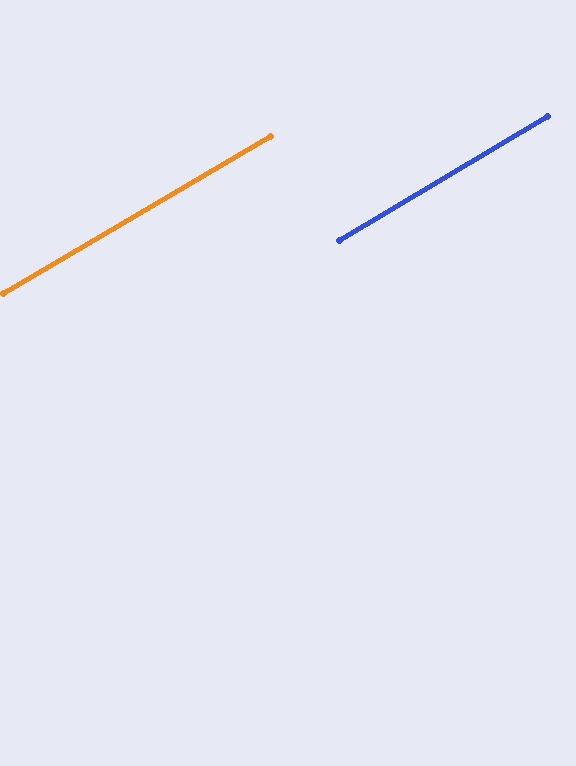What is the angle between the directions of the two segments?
Approximately 0 degrees.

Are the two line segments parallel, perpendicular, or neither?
Parallel — their directions differ by only 0.4°.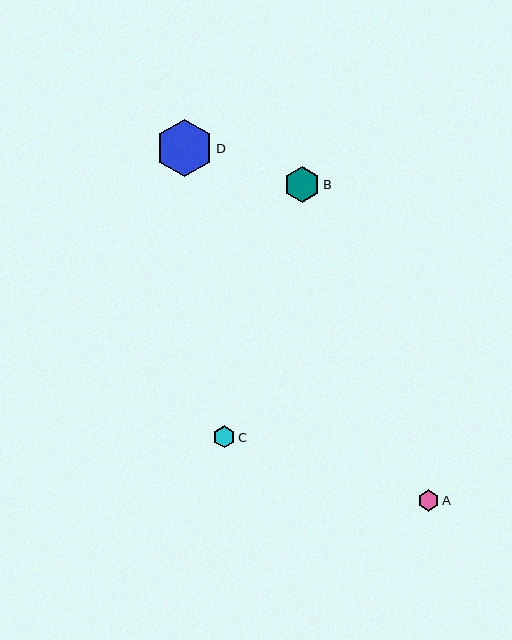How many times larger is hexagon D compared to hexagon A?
Hexagon D is approximately 2.7 times the size of hexagon A.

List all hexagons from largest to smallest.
From largest to smallest: D, B, C, A.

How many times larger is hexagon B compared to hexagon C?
Hexagon B is approximately 1.6 times the size of hexagon C.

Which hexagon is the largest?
Hexagon D is the largest with a size of approximately 58 pixels.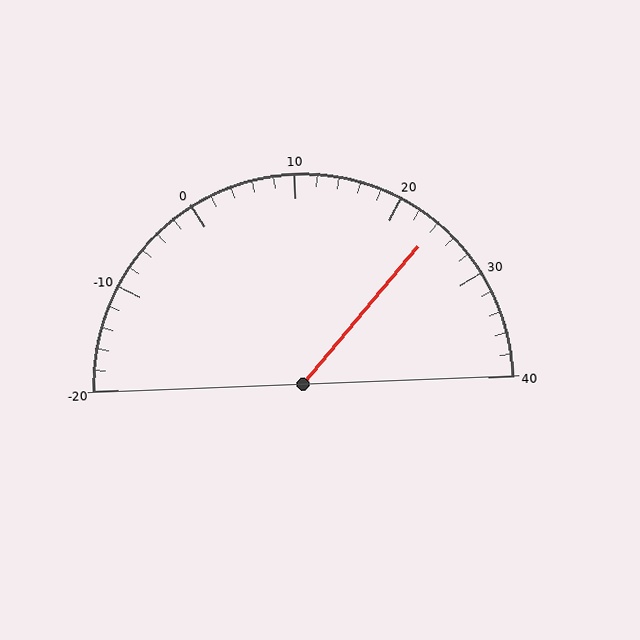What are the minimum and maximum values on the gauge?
The gauge ranges from -20 to 40.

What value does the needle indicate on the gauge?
The needle indicates approximately 24.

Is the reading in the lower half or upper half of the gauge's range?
The reading is in the upper half of the range (-20 to 40).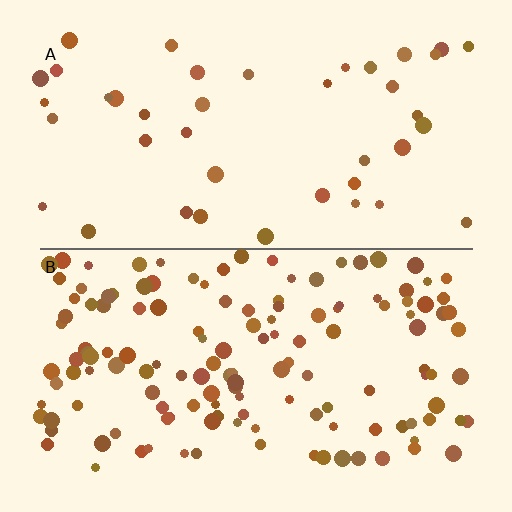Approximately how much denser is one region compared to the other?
Approximately 3.4× — region B over region A.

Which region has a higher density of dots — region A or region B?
B (the bottom).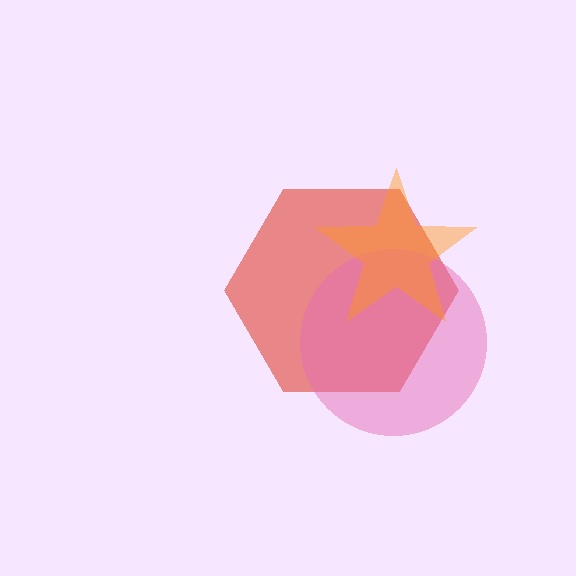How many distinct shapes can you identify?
There are 3 distinct shapes: a red hexagon, a pink circle, an orange star.